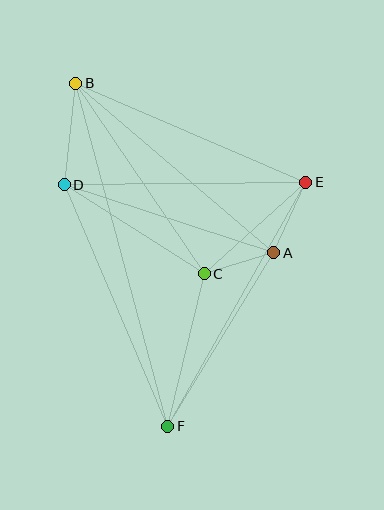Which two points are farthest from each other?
Points B and F are farthest from each other.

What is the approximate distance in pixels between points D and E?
The distance between D and E is approximately 241 pixels.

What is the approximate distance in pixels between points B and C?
The distance between B and C is approximately 230 pixels.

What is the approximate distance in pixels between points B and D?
The distance between B and D is approximately 102 pixels.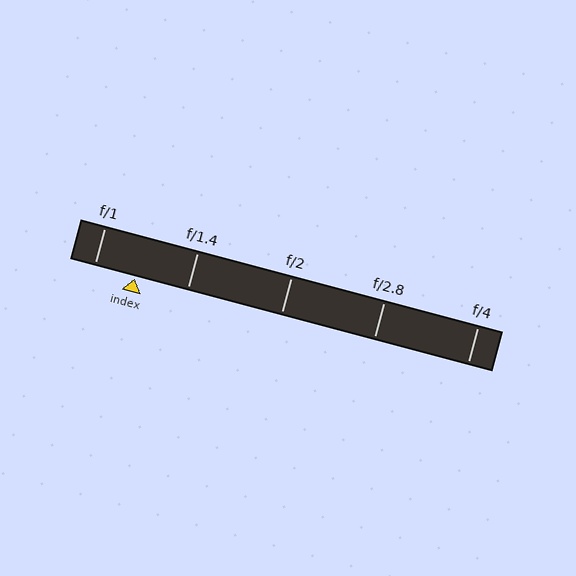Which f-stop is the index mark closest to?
The index mark is closest to f/1.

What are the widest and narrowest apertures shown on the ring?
The widest aperture shown is f/1 and the narrowest is f/4.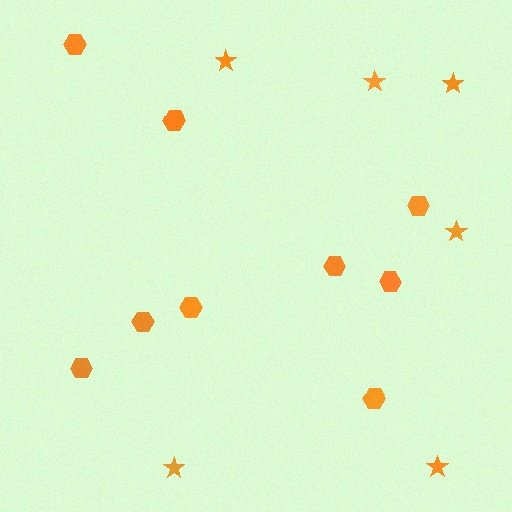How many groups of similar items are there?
There are 2 groups: one group of stars (6) and one group of hexagons (9).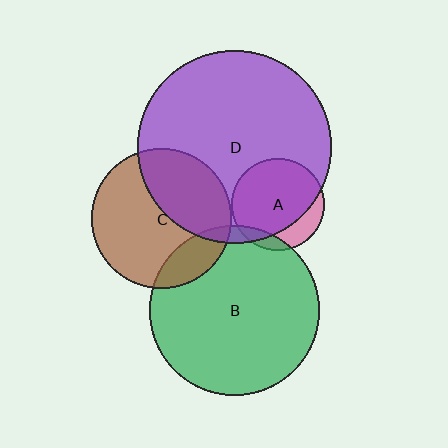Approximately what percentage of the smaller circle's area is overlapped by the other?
Approximately 35%.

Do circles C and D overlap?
Yes.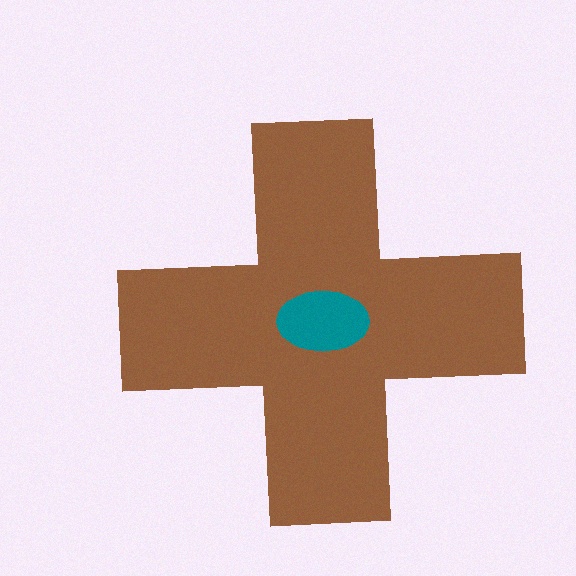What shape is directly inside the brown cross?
The teal ellipse.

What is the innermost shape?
The teal ellipse.